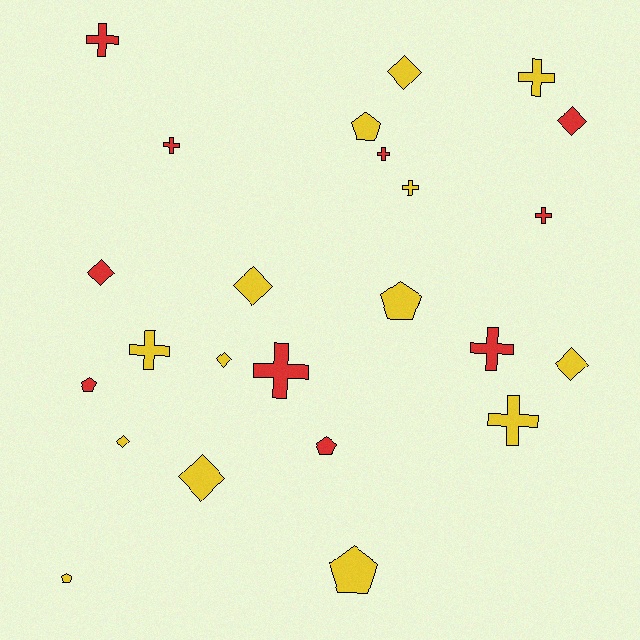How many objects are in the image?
There are 24 objects.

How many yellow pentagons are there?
There are 4 yellow pentagons.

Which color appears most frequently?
Yellow, with 14 objects.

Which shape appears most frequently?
Cross, with 10 objects.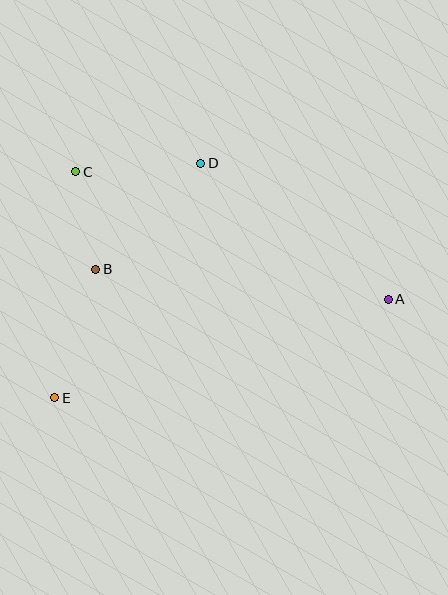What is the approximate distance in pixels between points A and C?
The distance between A and C is approximately 338 pixels.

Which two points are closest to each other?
Points B and C are closest to each other.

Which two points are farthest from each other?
Points A and E are farthest from each other.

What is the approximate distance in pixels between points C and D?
The distance between C and D is approximately 126 pixels.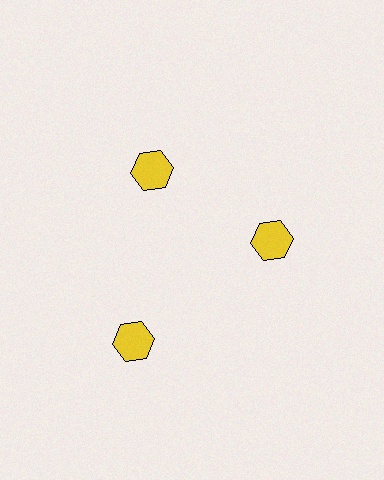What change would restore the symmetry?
The symmetry would be restored by moving it inward, back onto the ring so that all 3 hexagons sit at equal angles and equal distance from the center.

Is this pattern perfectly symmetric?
No. The 3 yellow hexagons are arranged in a ring, but one element near the 7 o'clock position is pushed outward from the center, breaking the 3-fold rotational symmetry.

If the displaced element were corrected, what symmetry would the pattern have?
It would have 3-fold rotational symmetry — the pattern would map onto itself every 120 degrees.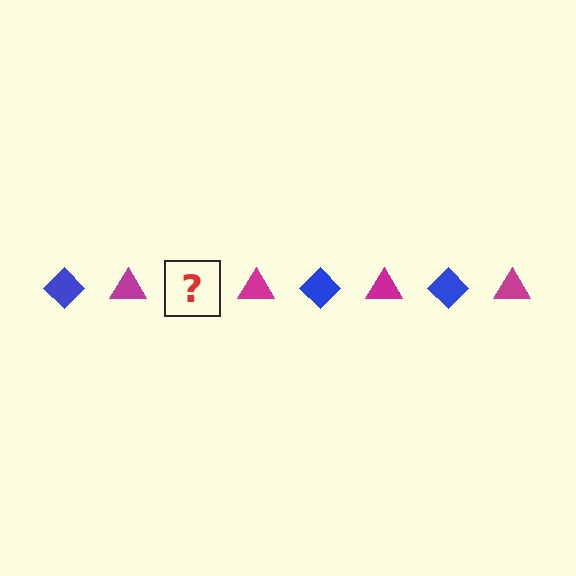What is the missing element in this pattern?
The missing element is a blue diamond.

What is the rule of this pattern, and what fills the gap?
The rule is that the pattern alternates between blue diamond and magenta triangle. The gap should be filled with a blue diamond.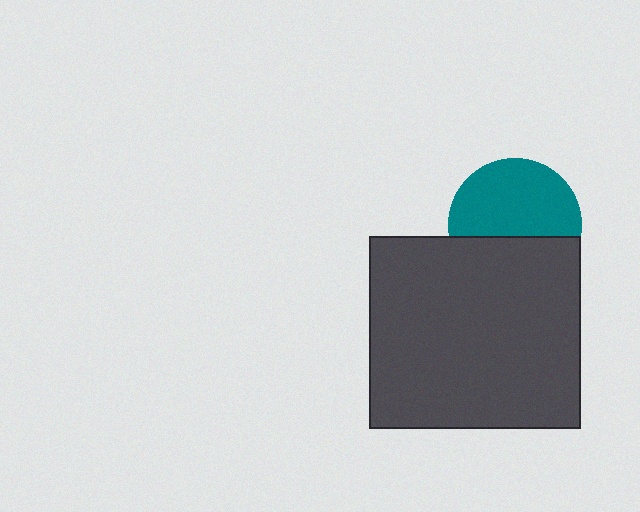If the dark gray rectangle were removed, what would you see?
You would see the complete teal circle.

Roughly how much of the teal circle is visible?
About half of it is visible (roughly 60%).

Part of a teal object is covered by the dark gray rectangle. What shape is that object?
It is a circle.